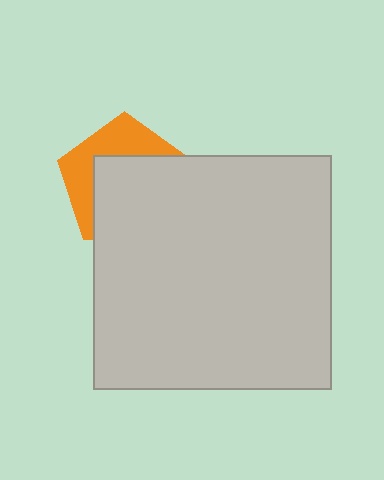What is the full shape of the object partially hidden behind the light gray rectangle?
The partially hidden object is an orange pentagon.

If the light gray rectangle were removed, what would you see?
You would see the complete orange pentagon.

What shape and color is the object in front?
The object in front is a light gray rectangle.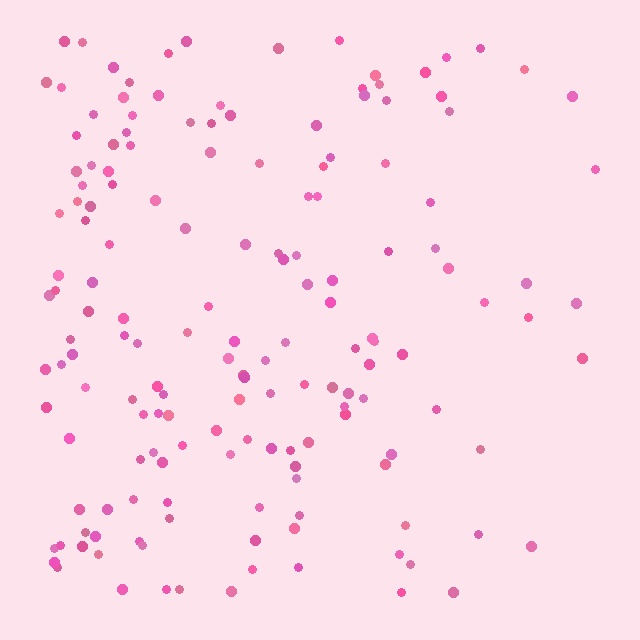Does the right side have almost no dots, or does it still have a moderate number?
Still a moderate number, just noticeably fewer than the left.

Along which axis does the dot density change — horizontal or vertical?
Horizontal.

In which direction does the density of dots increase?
From right to left, with the left side densest.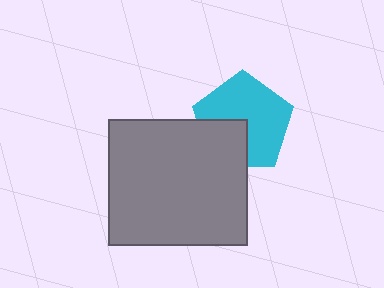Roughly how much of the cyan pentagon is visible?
Most of it is visible (roughly 70%).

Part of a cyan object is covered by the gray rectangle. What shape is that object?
It is a pentagon.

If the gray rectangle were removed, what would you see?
You would see the complete cyan pentagon.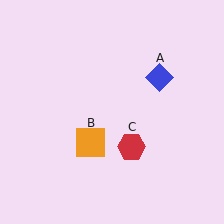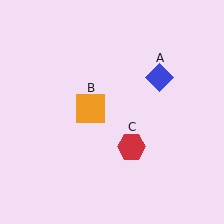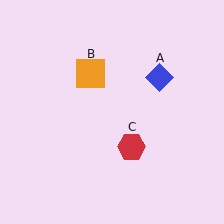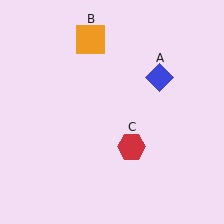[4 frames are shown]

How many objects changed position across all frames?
1 object changed position: orange square (object B).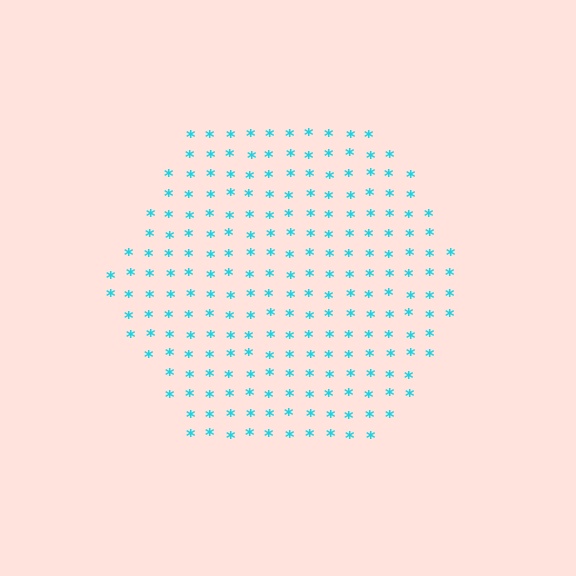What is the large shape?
The large shape is a hexagon.